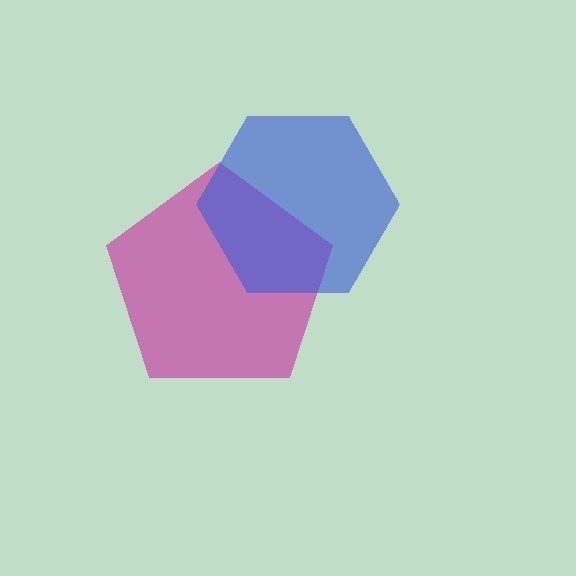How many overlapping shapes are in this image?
There are 2 overlapping shapes in the image.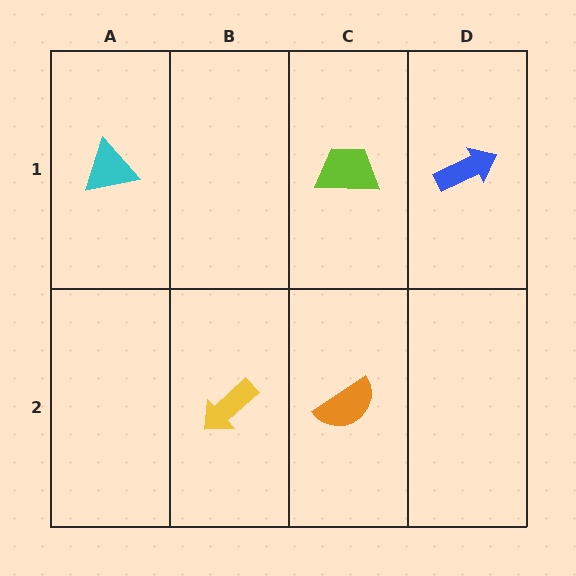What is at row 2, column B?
A yellow arrow.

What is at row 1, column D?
A blue arrow.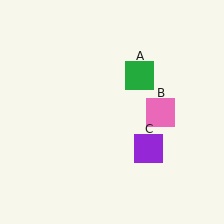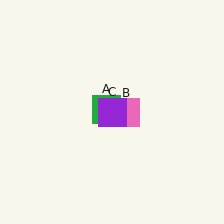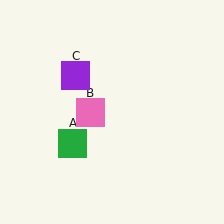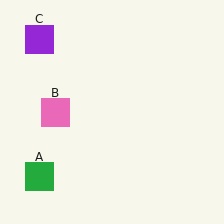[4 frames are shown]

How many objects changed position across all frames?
3 objects changed position: green square (object A), pink square (object B), purple square (object C).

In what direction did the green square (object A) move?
The green square (object A) moved down and to the left.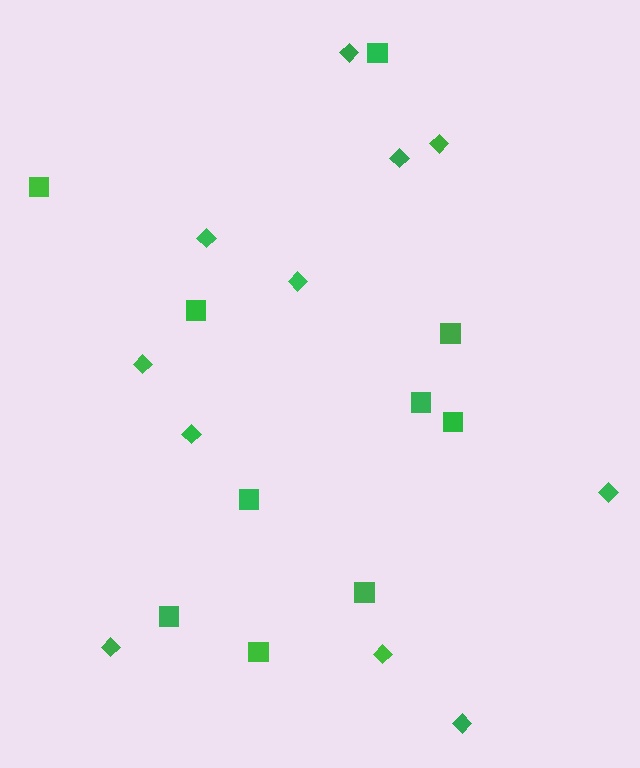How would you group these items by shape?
There are 2 groups: one group of squares (10) and one group of diamonds (11).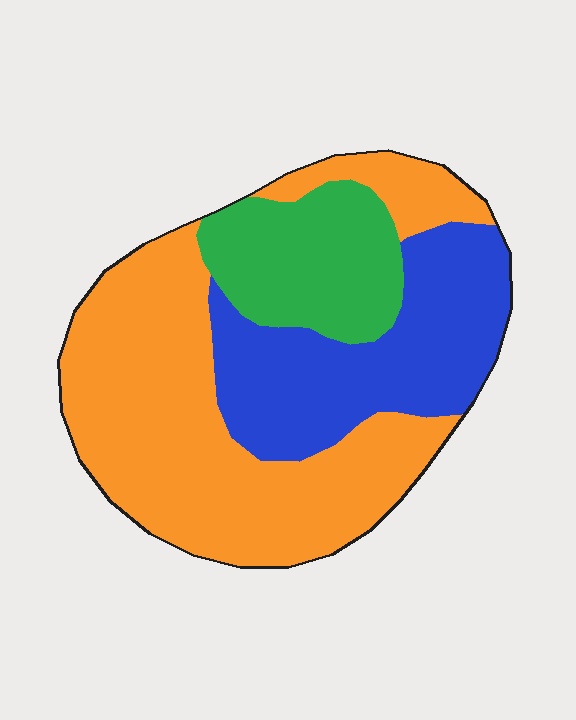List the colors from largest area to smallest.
From largest to smallest: orange, blue, green.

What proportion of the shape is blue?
Blue covers about 30% of the shape.